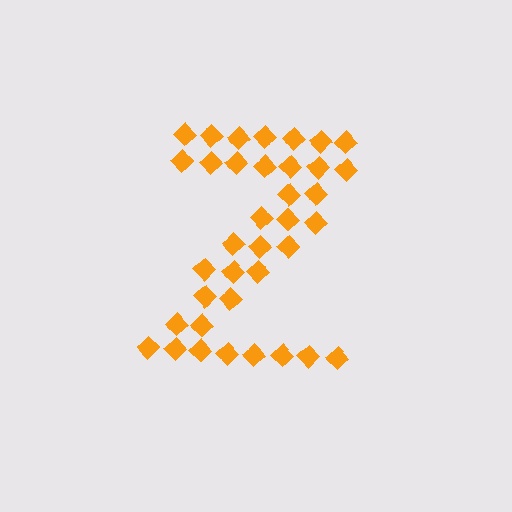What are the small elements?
The small elements are diamonds.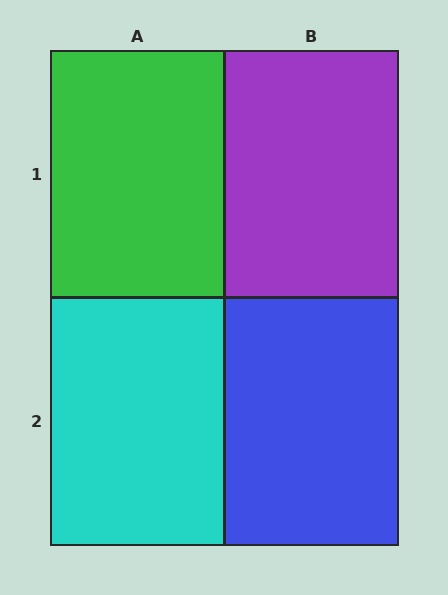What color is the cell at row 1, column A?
Green.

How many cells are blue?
1 cell is blue.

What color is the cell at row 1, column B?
Purple.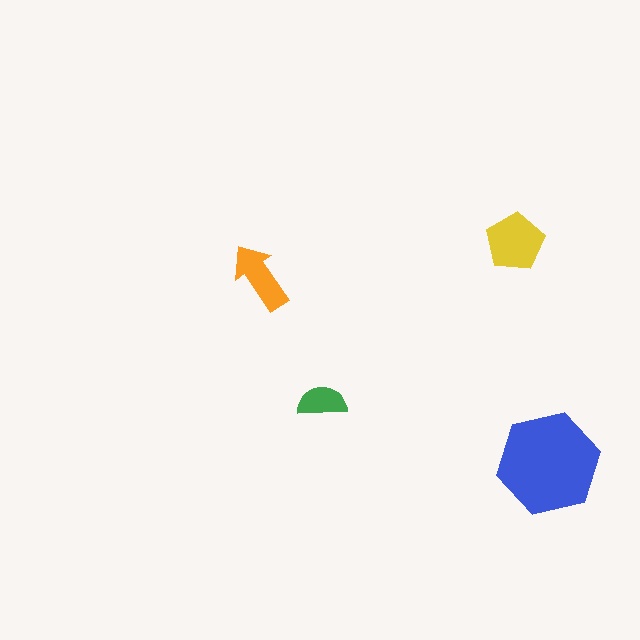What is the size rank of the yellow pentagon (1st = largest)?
2nd.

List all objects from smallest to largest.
The green semicircle, the orange arrow, the yellow pentagon, the blue hexagon.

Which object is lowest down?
The blue hexagon is bottommost.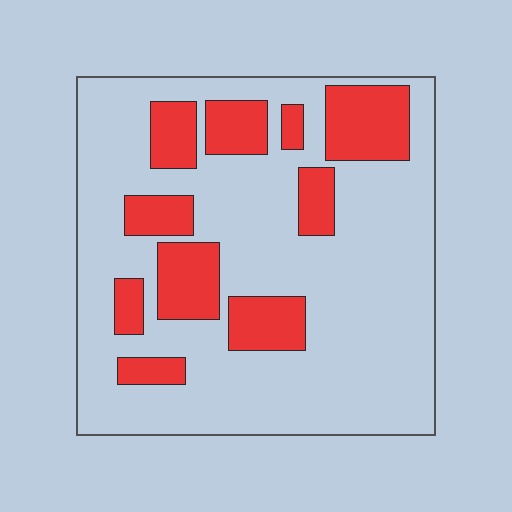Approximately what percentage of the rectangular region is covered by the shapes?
Approximately 25%.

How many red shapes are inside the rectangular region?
10.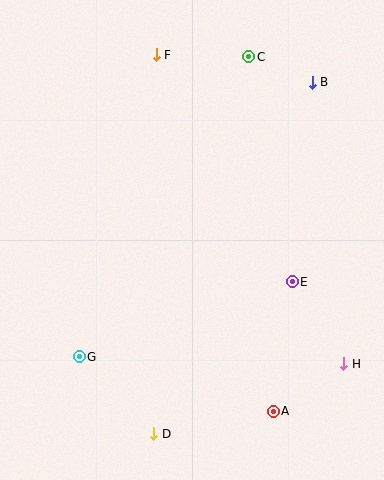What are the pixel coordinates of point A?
Point A is at (273, 411).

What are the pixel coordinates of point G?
Point G is at (79, 357).